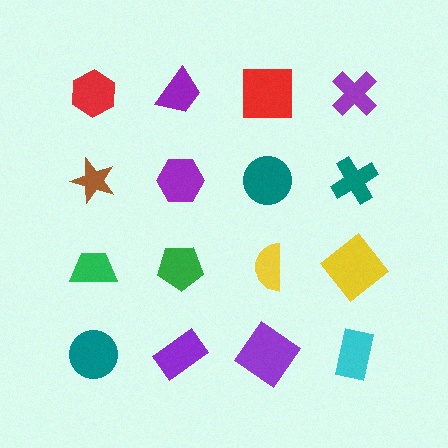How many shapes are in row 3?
4 shapes.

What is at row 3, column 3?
A yellow semicircle.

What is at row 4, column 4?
A cyan rectangle.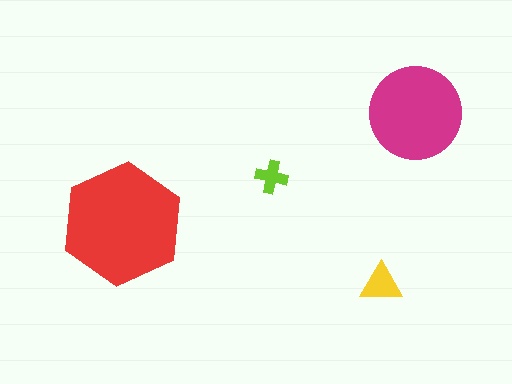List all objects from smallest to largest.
The lime cross, the yellow triangle, the magenta circle, the red hexagon.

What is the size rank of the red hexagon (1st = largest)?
1st.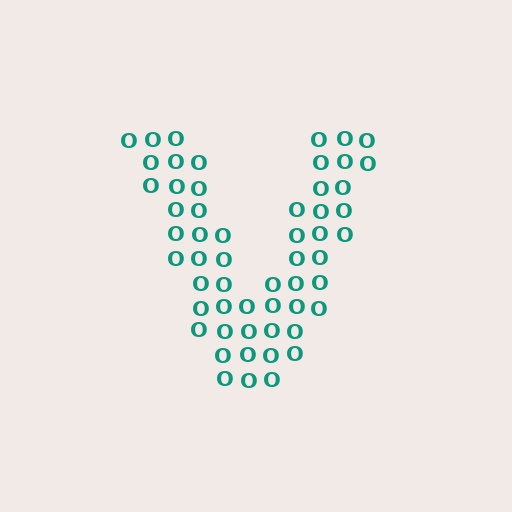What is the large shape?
The large shape is the letter V.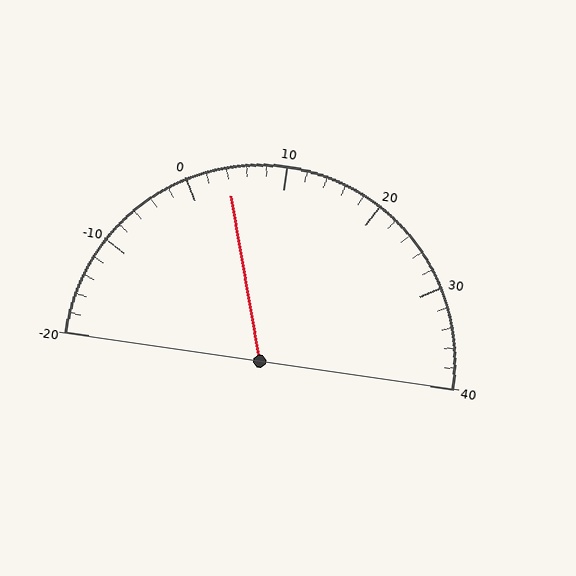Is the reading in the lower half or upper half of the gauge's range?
The reading is in the lower half of the range (-20 to 40).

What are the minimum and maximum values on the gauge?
The gauge ranges from -20 to 40.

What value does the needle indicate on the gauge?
The needle indicates approximately 4.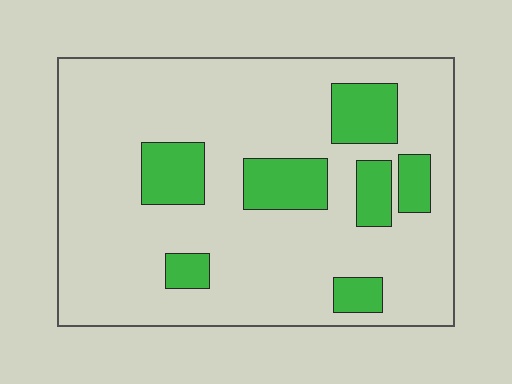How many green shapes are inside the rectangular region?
7.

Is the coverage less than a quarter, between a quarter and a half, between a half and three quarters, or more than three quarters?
Less than a quarter.